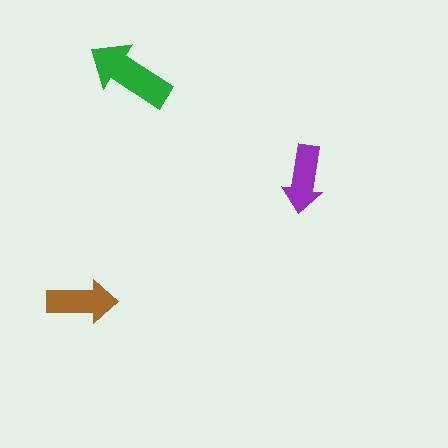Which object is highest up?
The green arrow is topmost.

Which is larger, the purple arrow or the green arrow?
The green one.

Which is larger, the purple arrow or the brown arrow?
The brown one.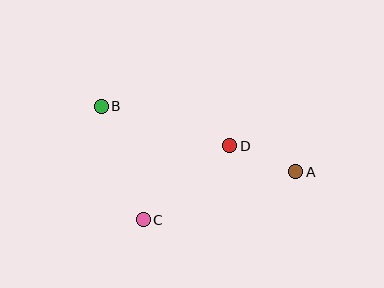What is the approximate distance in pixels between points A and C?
The distance between A and C is approximately 160 pixels.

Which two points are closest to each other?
Points A and D are closest to each other.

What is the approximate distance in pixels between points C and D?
The distance between C and D is approximately 114 pixels.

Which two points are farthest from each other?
Points A and B are farthest from each other.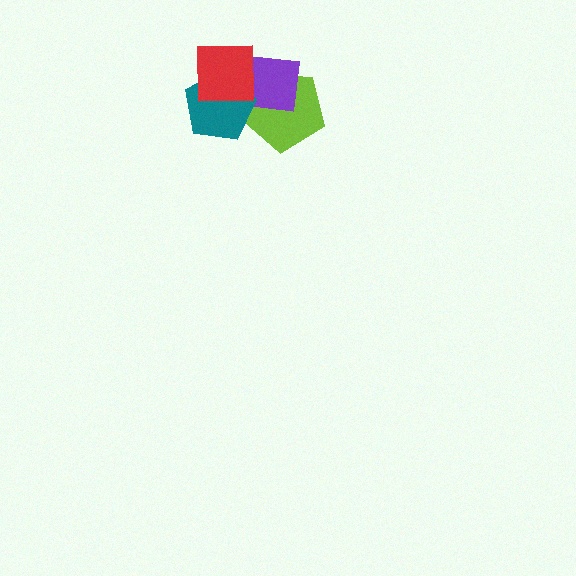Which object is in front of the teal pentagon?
The red square is in front of the teal pentagon.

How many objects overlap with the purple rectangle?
3 objects overlap with the purple rectangle.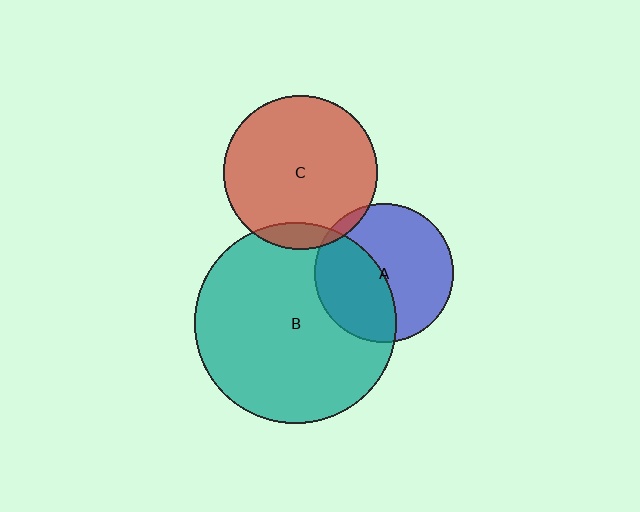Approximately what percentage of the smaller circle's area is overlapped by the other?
Approximately 40%.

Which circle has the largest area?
Circle B (teal).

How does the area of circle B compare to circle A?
Approximately 2.1 times.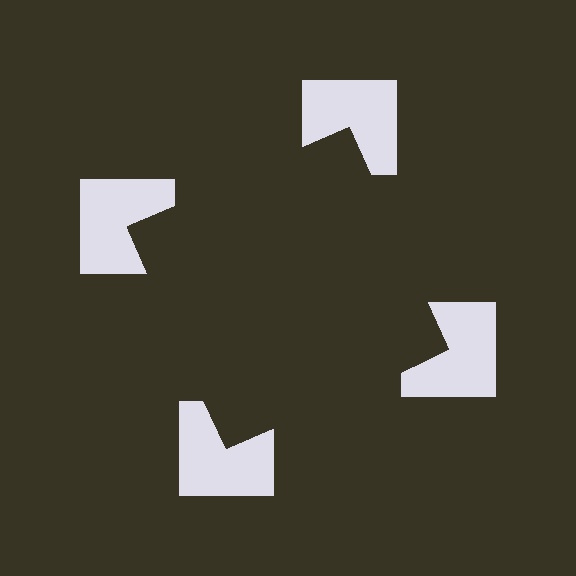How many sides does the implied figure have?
4 sides.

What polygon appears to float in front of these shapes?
An illusory square — its edges are inferred from the aligned wedge cuts in the notched squares, not physically drawn.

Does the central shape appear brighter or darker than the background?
It typically appears slightly darker than the background, even though no actual brightness change is drawn.